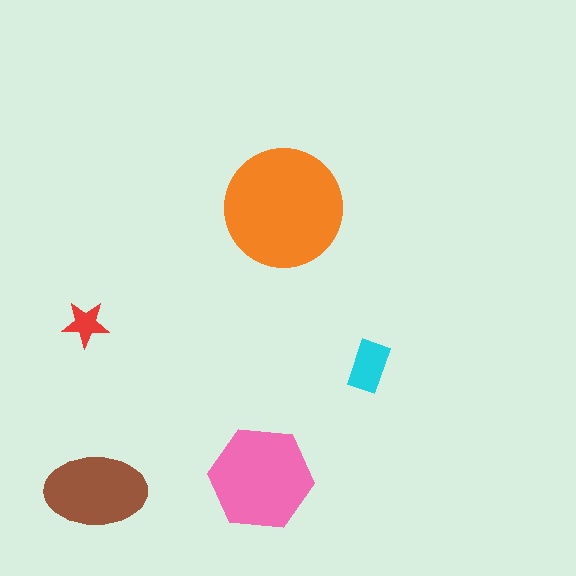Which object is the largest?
The orange circle.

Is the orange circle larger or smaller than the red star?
Larger.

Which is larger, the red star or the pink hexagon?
The pink hexagon.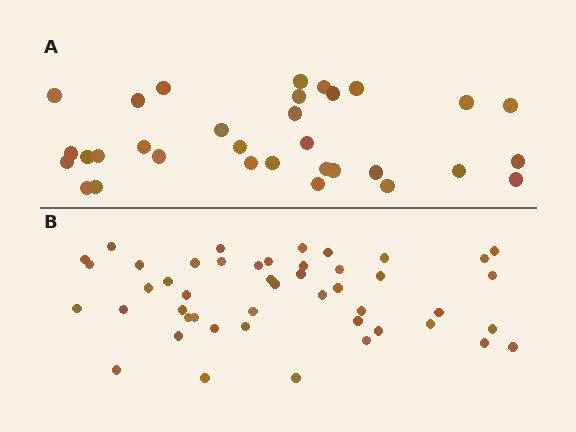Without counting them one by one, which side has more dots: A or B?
Region B (the bottom region) has more dots.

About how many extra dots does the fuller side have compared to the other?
Region B has approximately 15 more dots than region A.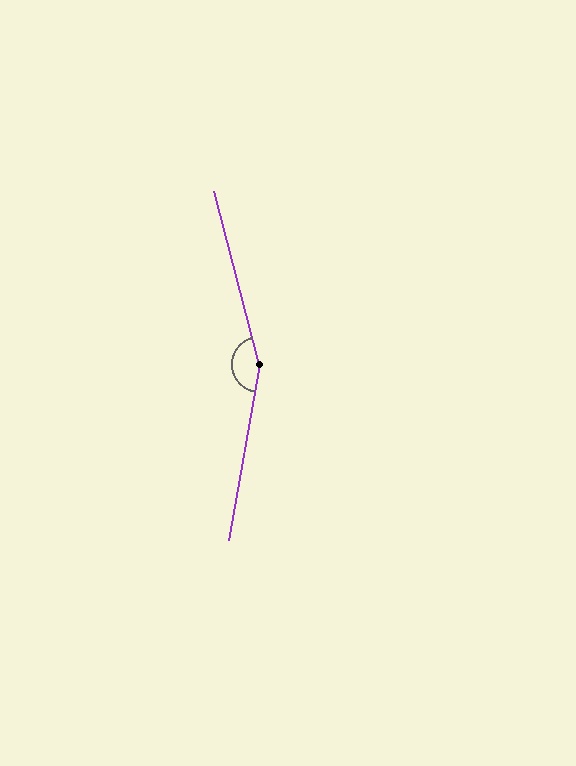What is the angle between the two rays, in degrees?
Approximately 155 degrees.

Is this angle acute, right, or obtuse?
It is obtuse.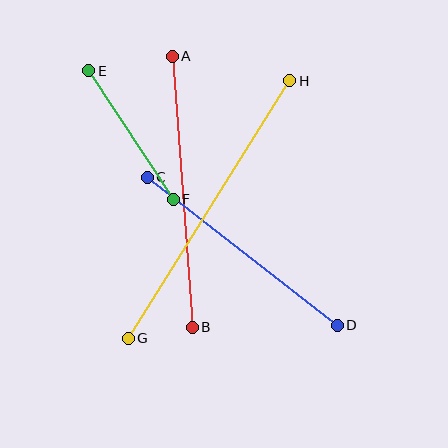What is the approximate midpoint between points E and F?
The midpoint is at approximately (131, 135) pixels.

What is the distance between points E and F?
The distance is approximately 154 pixels.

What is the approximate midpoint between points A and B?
The midpoint is at approximately (182, 192) pixels.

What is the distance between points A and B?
The distance is approximately 272 pixels.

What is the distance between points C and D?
The distance is approximately 241 pixels.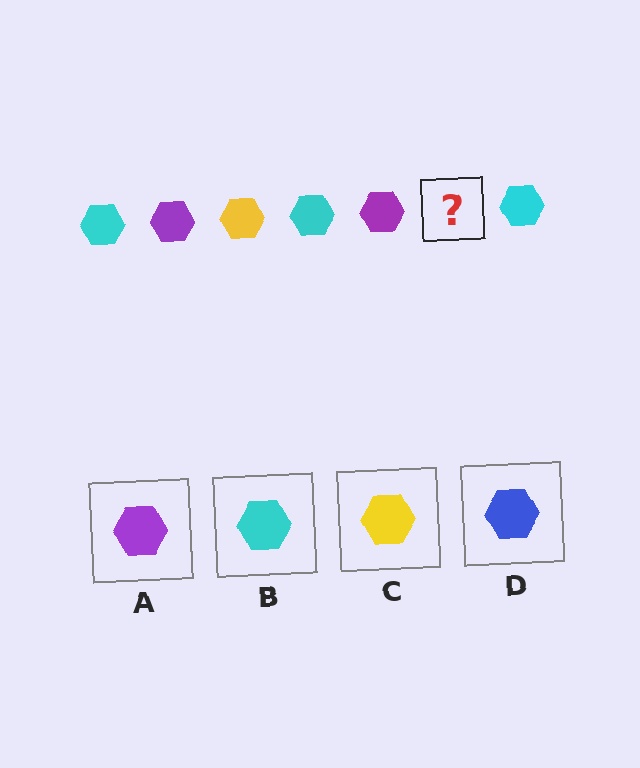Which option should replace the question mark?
Option C.